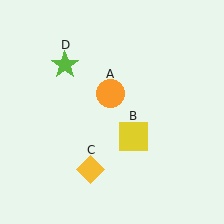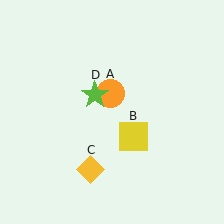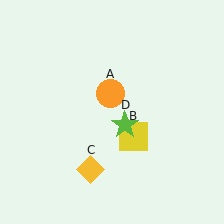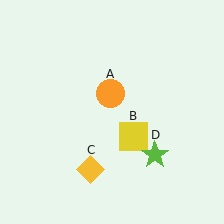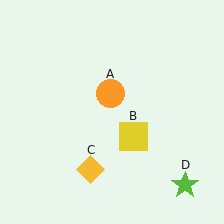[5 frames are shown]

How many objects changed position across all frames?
1 object changed position: lime star (object D).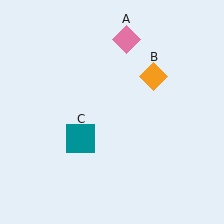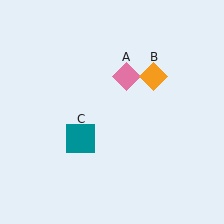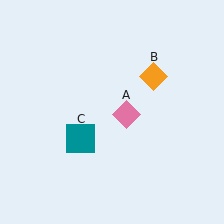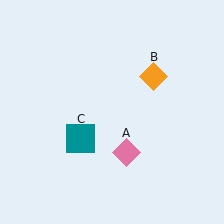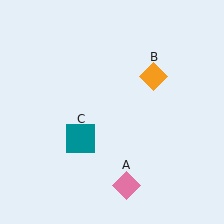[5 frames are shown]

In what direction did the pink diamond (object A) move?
The pink diamond (object A) moved down.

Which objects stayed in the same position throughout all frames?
Orange diamond (object B) and teal square (object C) remained stationary.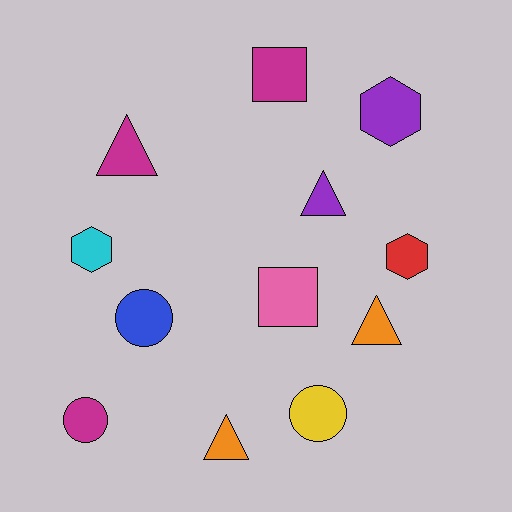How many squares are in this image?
There are 2 squares.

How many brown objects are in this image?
There are no brown objects.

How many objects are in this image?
There are 12 objects.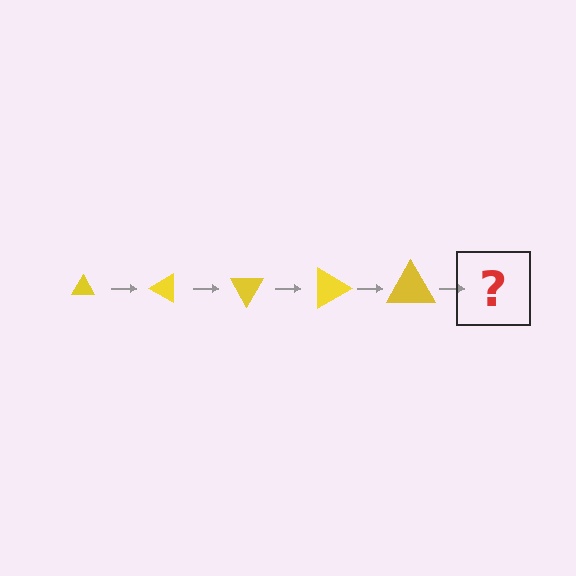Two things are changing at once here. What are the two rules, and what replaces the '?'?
The two rules are that the triangle grows larger each step and it rotates 30 degrees each step. The '?' should be a triangle, larger than the previous one and rotated 150 degrees from the start.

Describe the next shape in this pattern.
It should be a triangle, larger than the previous one and rotated 150 degrees from the start.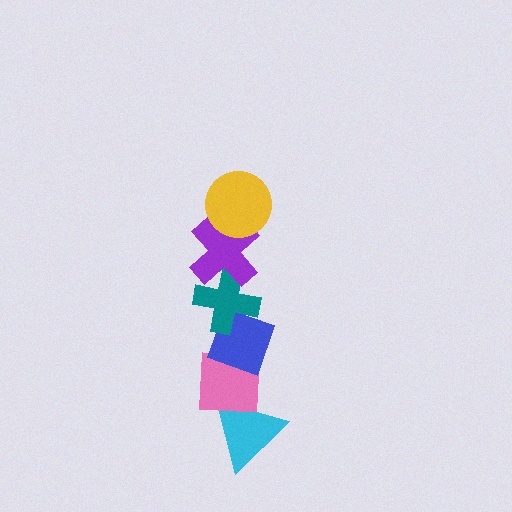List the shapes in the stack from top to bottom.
From top to bottom: the yellow circle, the purple cross, the teal cross, the blue diamond, the pink square, the cyan triangle.